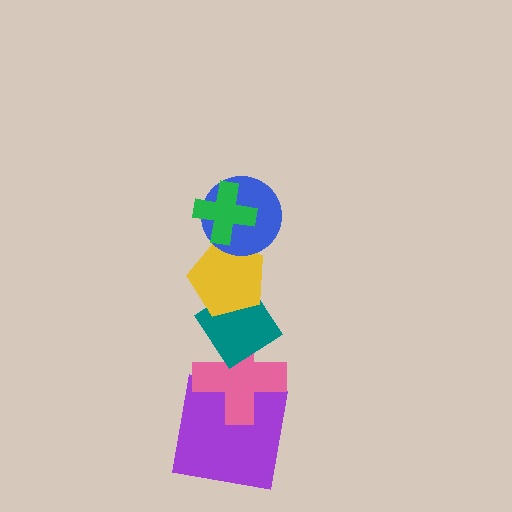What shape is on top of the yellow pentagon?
The blue circle is on top of the yellow pentagon.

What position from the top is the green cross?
The green cross is 1st from the top.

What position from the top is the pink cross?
The pink cross is 5th from the top.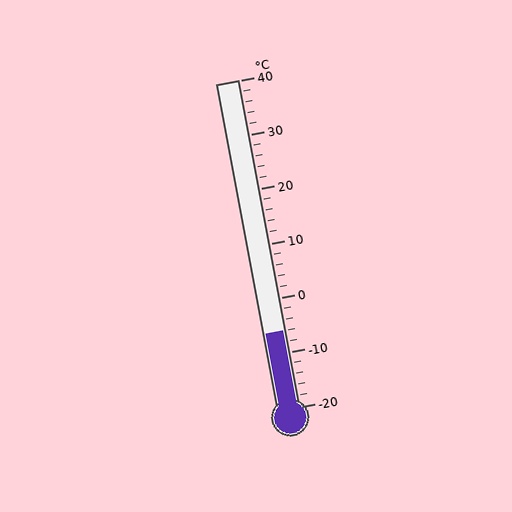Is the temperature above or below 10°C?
The temperature is below 10°C.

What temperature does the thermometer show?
The thermometer shows approximately -6°C.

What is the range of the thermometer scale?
The thermometer scale ranges from -20°C to 40°C.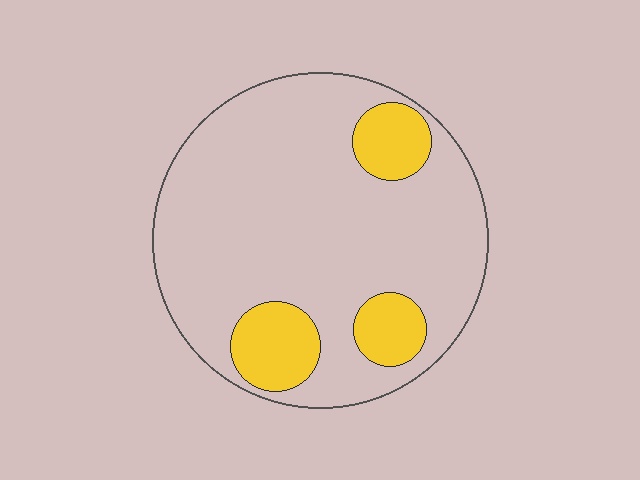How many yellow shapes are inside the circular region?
3.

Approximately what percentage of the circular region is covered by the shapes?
Approximately 20%.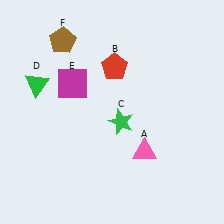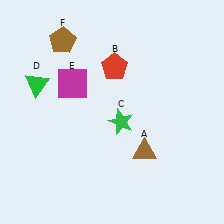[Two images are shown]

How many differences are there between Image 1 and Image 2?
There is 1 difference between the two images.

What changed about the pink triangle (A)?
In Image 1, A is pink. In Image 2, it changed to brown.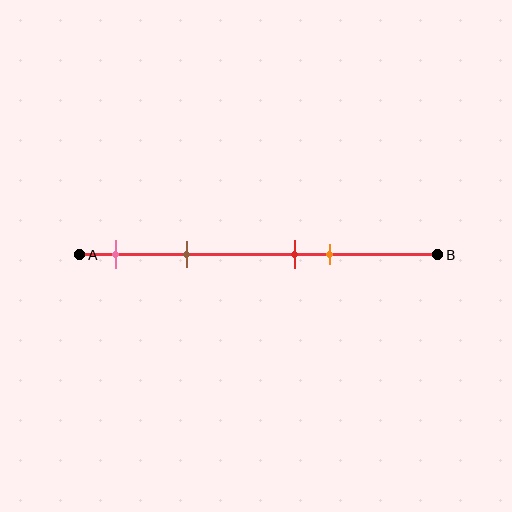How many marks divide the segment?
There are 4 marks dividing the segment.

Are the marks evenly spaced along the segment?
No, the marks are not evenly spaced.